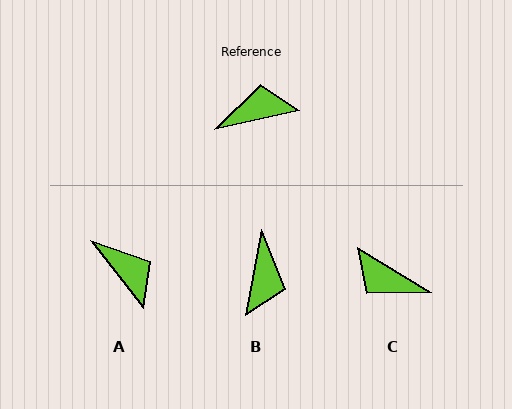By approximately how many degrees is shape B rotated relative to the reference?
Approximately 113 degrees clockwise.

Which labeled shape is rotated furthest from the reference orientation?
C, about 136 degrees away.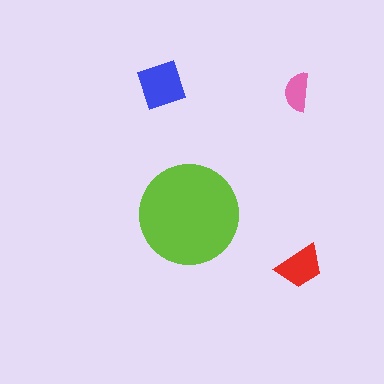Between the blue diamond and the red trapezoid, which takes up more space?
The blue diamond.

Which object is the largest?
The lime circle.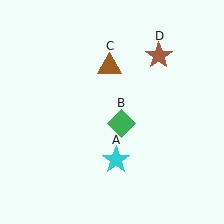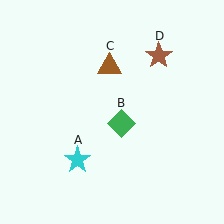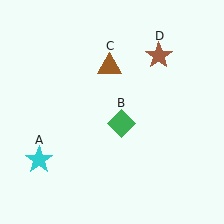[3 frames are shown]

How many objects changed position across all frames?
1 object changed position: cyan star (object A).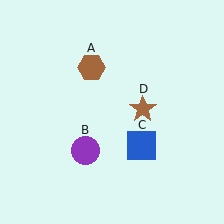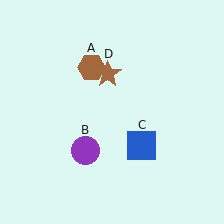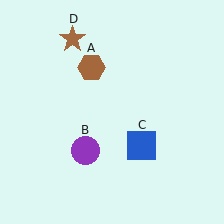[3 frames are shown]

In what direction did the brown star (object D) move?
The brown star (object D) moved up and to the left.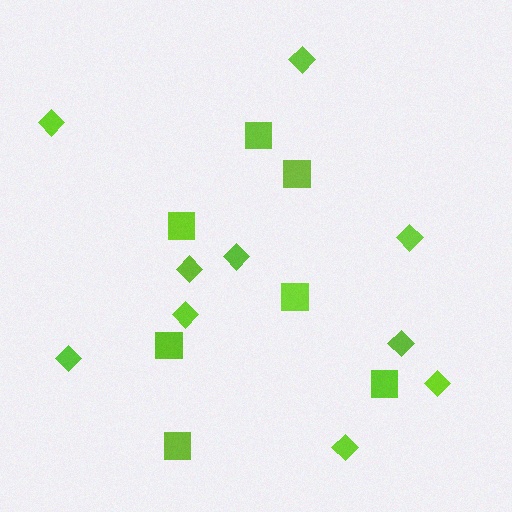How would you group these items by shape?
There are 2 groups: one group of diamonds (10) and one group of squares (7).